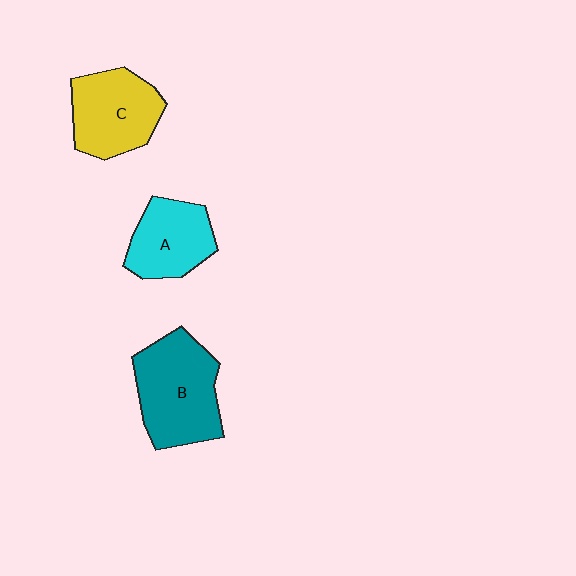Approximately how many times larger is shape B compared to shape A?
Approximately 1.4 times.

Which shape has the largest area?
Shape B (teal).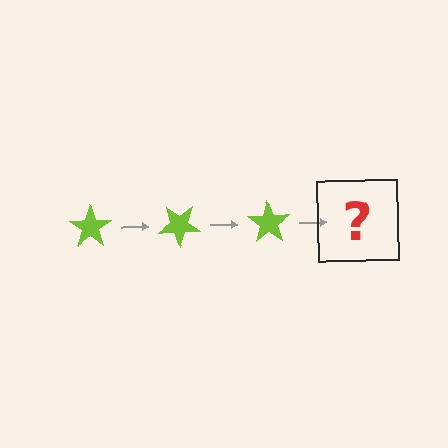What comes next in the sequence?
The next element should be a lime star rotated 105 degrees.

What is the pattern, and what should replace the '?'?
The pattern is that the star rotates 35 degrees each step. The '?' should be a lime star rotated 105 degrees.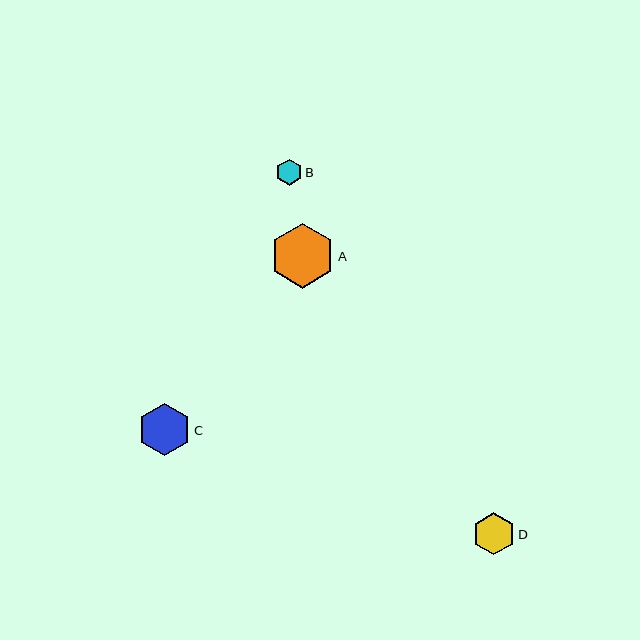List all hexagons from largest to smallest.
From largest to smallest: A, C, D, B.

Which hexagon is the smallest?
Hexagon B is the smallest with a size of approximately 26 pixels.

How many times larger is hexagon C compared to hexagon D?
Hexagon C is approximately 1.2 times the size of hexagon D.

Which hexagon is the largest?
Hexagon A is the largest with a size of approximately 65 pixels.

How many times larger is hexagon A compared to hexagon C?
Hexagon A is approximately 1.2 times the size of hexagon C.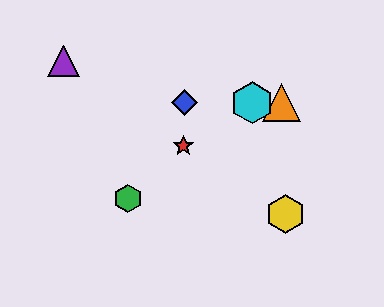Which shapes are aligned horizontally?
The blue diamond, the orange triangle, the cyan hexagon are aligned horizontally.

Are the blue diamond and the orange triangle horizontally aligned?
Yes, both are at y≈103.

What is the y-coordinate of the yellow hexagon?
The yellow hexagon is at y≈214.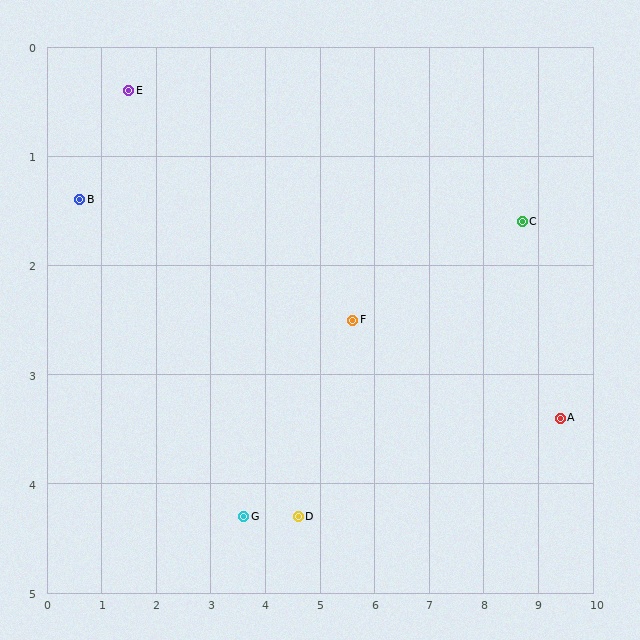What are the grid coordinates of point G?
Point G is at approximately (3.6, 4.3).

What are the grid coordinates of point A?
Point A is at approximately (9.4, 3.4).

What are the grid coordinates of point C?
Point C is at approximately (8.7, 1.6).